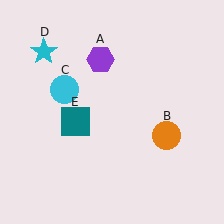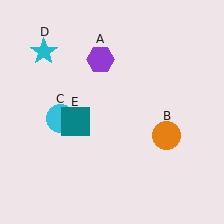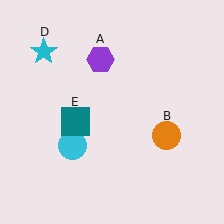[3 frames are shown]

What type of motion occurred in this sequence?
The cyan circle (object C) rotated counterclockwise around the center of the scene.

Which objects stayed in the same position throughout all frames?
Purple hexagon (object A) and orange circle (object B) and cyan star (object D) and teal square (object E) remained stationary.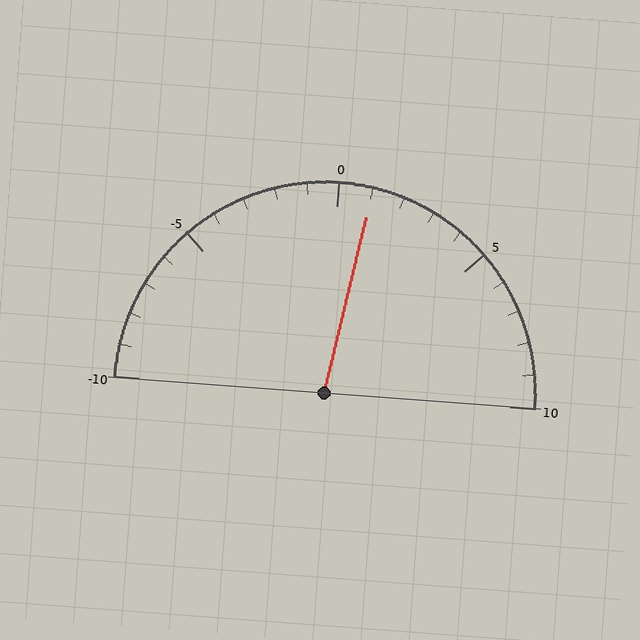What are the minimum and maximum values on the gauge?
The gauge ranges from -10 to 10.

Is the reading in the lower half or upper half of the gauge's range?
The reading is in the upper half of the range (-10 to 10).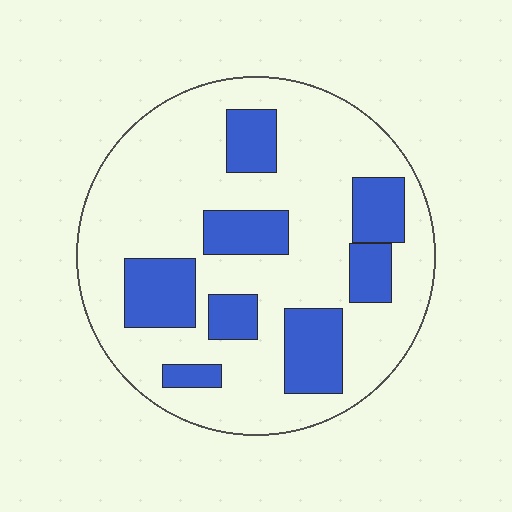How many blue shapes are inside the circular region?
8.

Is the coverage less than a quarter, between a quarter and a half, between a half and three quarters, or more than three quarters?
Between a quarter and a half.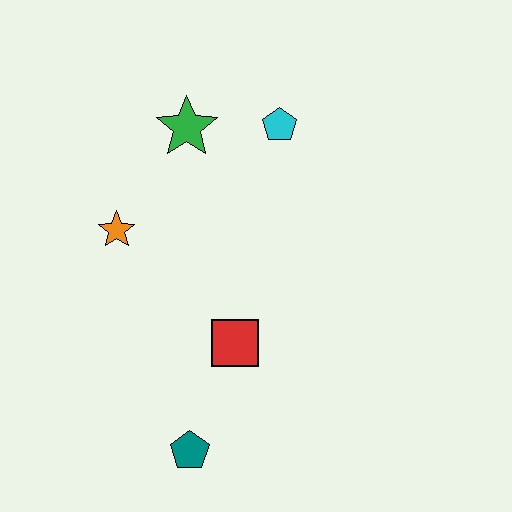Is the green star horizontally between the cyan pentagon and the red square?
No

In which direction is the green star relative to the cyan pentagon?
The green star is to the left of the cyan pentagon.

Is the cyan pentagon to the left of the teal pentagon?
No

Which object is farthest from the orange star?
The teal pentagon is farthest from the orange star.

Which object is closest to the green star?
The cyan pentagon is closest to the green star.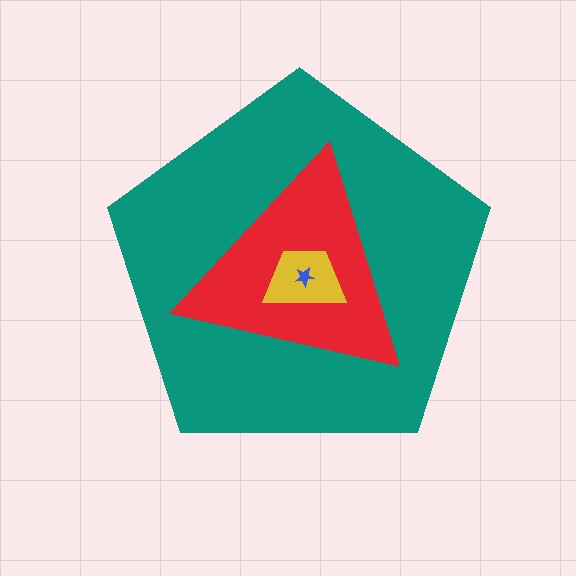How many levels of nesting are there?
4.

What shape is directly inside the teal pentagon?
The red triangle.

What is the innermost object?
The blue star.